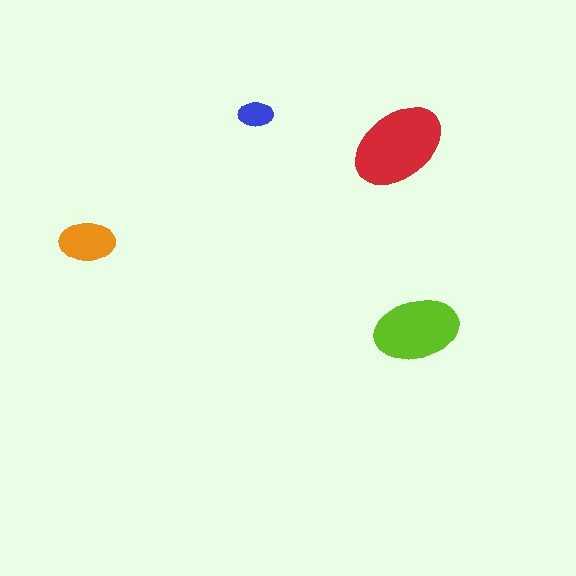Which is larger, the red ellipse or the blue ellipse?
The red one.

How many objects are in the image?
There are 4 objects in the image.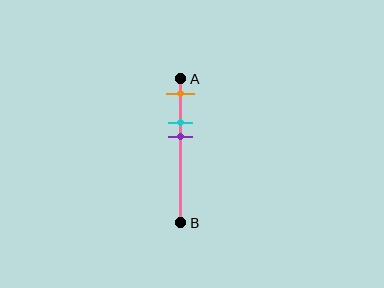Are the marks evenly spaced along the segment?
Yes, the marks are approximately evenly spaced.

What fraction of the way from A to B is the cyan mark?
The cyan mark is approximately 30% (0.3) of the way from A to B.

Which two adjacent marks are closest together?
The cyan and purple marks are the closest adjacent pair.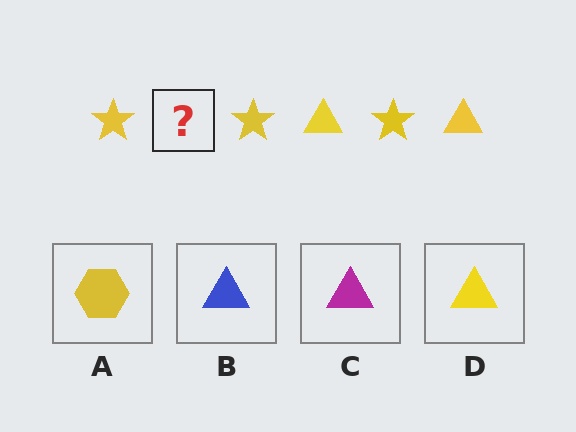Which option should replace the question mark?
Option D.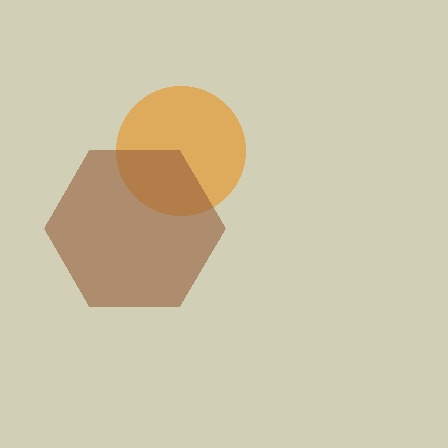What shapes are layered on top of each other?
The layered shapes are: an orange circle, a brown hexagon.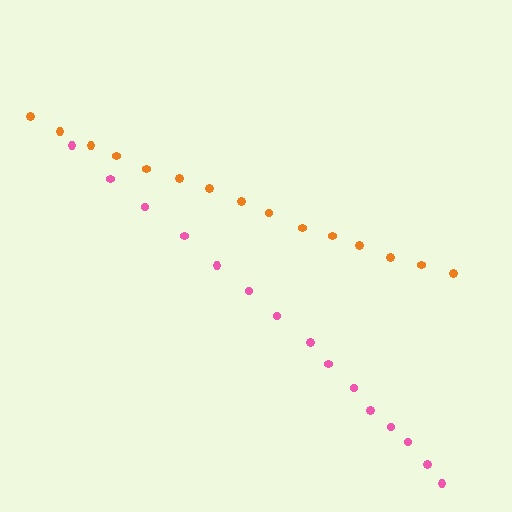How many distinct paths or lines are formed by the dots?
There are 2 distinct paths.